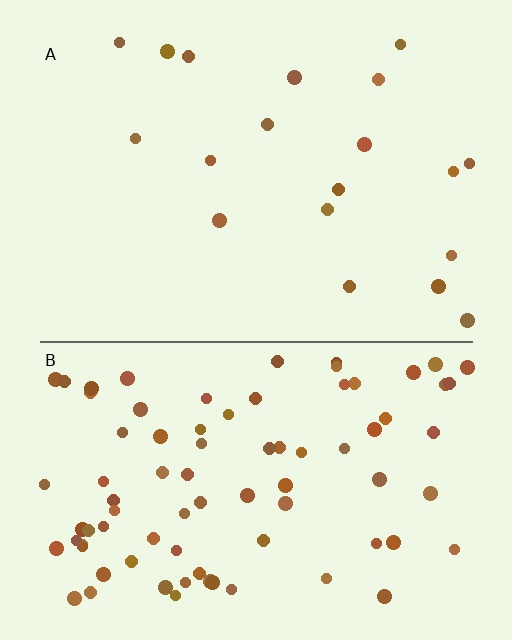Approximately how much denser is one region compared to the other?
Approximately 4.2× — region B over region A.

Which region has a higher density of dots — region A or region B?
B (the bottom).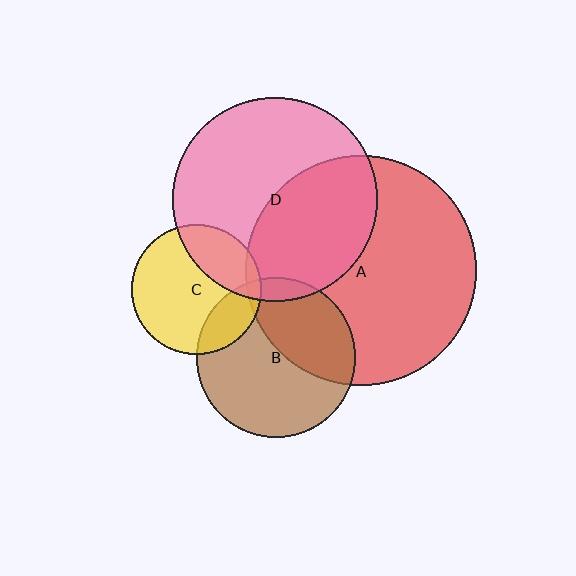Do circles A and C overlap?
Yes.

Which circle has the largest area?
Circle A (red).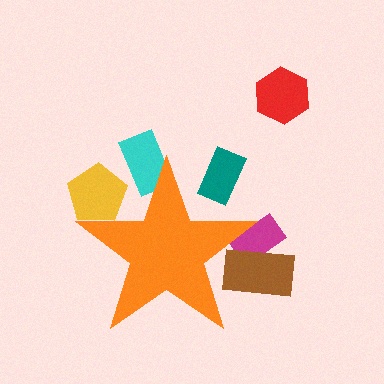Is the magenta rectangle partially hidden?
Yes, the magenta rectangle is partially hidden behind the orange star.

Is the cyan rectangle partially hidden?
Yes, the cyan rectangle is partially hidden behind the orange star.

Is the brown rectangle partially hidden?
Yes, the brown rectangle is partially hidden behind the orange star.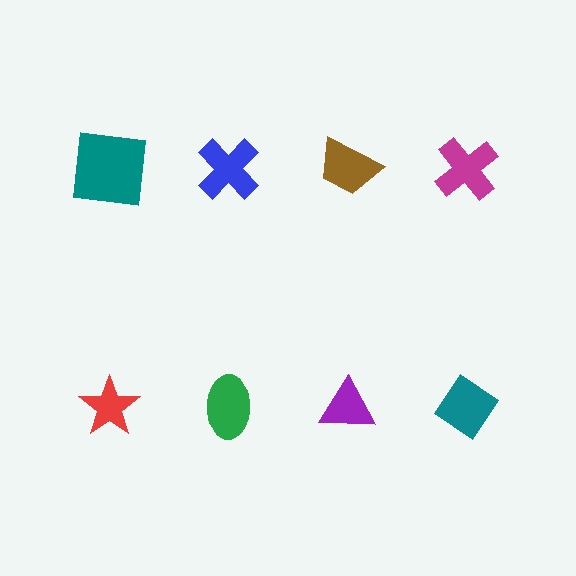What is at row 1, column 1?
A teal square.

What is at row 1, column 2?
A blue cross.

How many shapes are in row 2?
4 shapes.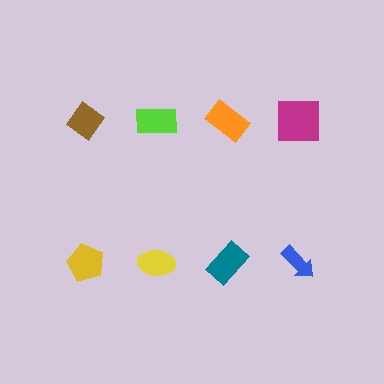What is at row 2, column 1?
A yellow pentagon.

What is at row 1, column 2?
A lime rectangle.